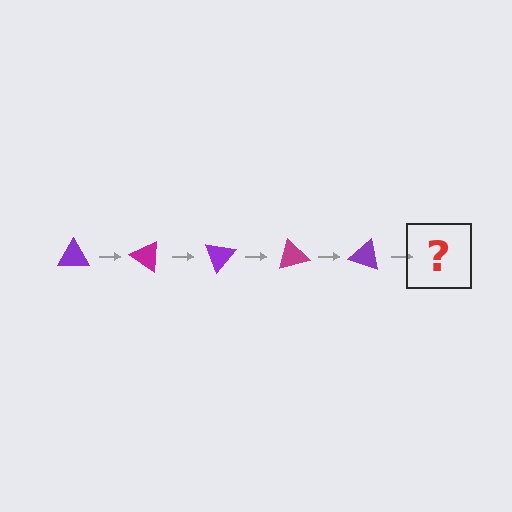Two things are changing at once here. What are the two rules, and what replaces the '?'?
The two rules are that it rotates 35 degrees each step and the color cycles through purple and magenta. The '?' should be a magenta triangle, rotated 175 degrees from the start.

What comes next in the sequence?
The next element should be a magenta triangle, rotated 175 degrees from the start.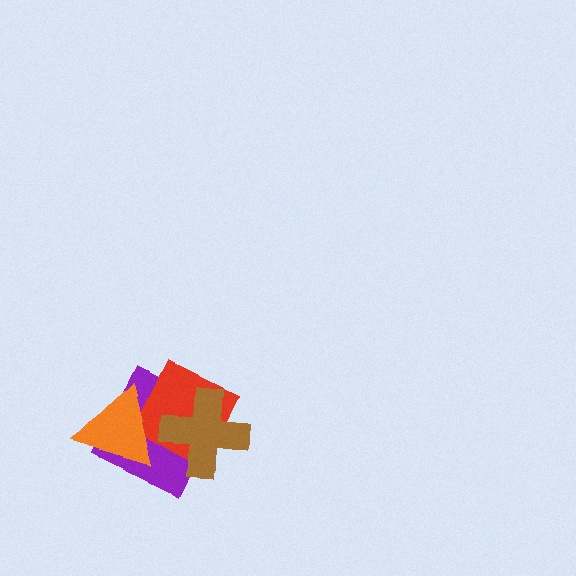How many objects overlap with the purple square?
3 objects overlap with the purple square.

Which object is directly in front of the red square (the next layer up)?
The brown cross is directly in front of the red square.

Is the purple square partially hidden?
Yes, it is partially covered by another shape.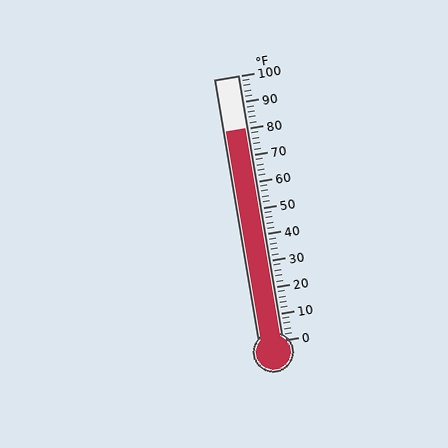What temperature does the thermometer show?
The thermometer shows approximately 80°F.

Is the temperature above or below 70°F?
The temperature is above 70°F.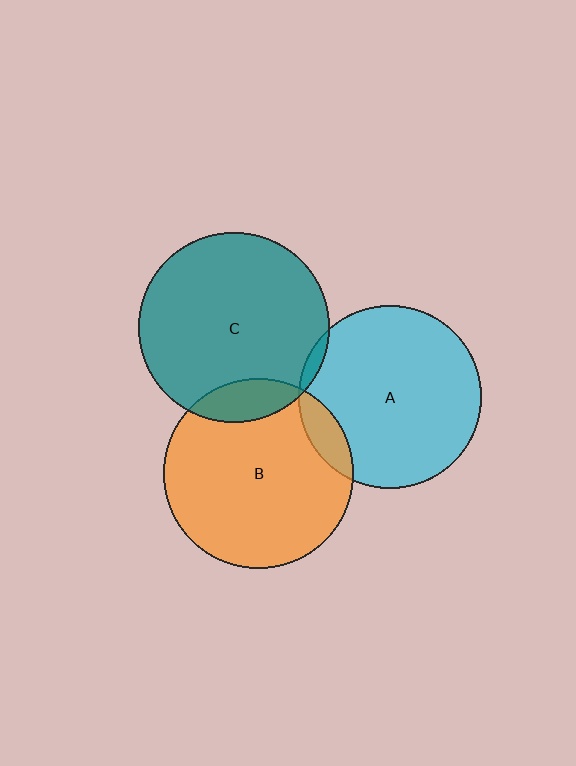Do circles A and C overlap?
Yes.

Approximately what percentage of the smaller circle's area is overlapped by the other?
Approximately 5%.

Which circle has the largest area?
Circle C (teal).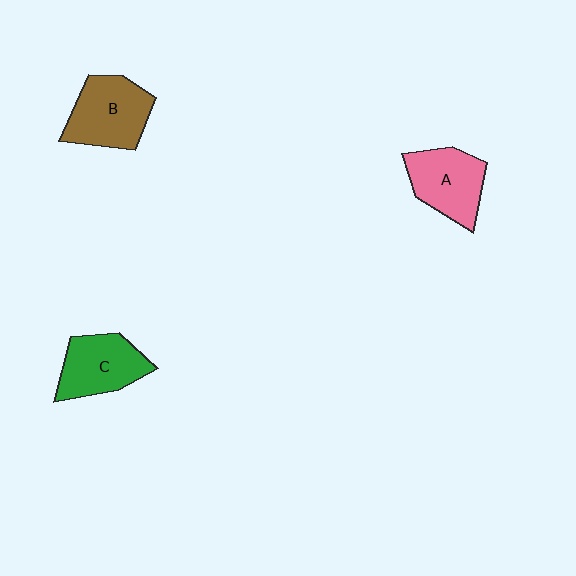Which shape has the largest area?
Shape B (brown).